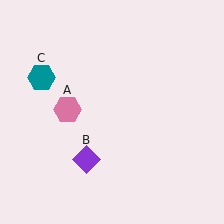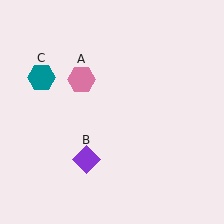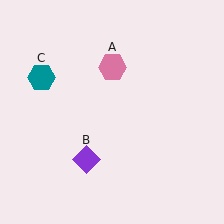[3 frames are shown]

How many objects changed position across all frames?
1 object changed position: pink hexagon (object A).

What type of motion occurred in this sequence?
The pink hexagon (object A) rotated clockwise around the center of the scene.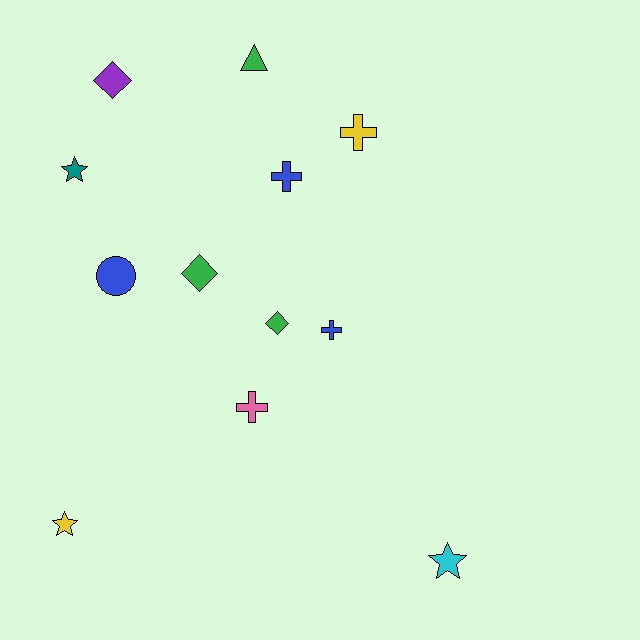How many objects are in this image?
There are 12 objects.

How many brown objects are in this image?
There are no brown objects.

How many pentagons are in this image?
There are no pentagons.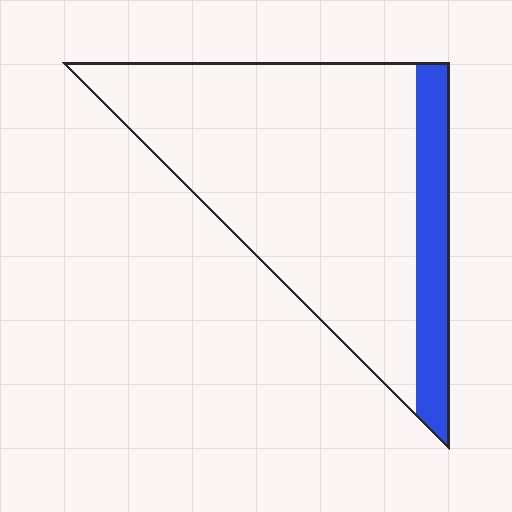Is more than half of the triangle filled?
No.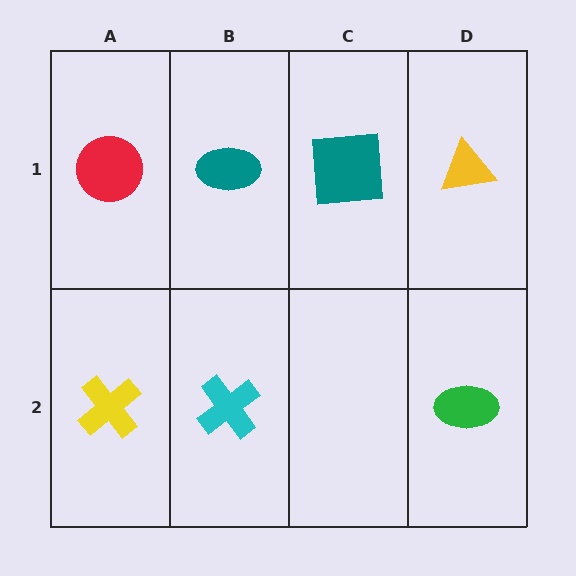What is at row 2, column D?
A green ellipse.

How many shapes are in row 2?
3 shapes.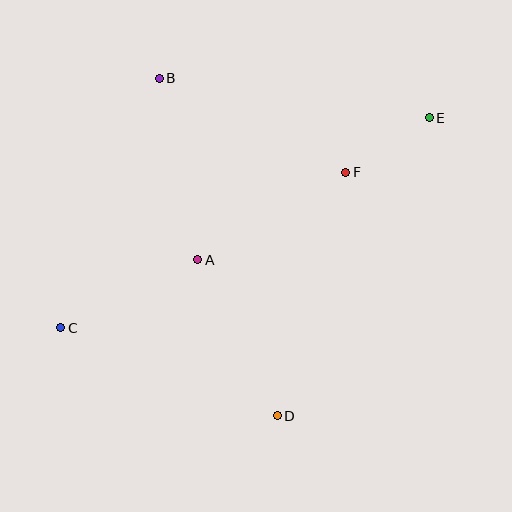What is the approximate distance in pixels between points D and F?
The distance between D and F is approximately 253 pixels.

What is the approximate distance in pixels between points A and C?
The distance between A and C is approximately 153 pixels.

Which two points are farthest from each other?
Points C and E are farthest from each other.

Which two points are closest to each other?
Points E and F are closest to each other.